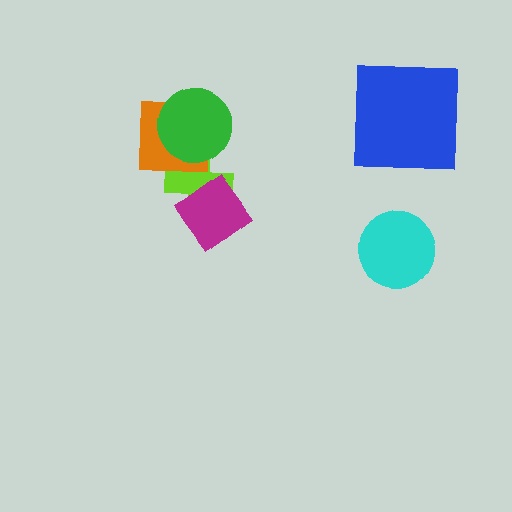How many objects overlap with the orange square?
2 objects overlap with the orange square.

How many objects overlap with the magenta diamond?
1 object overlaps with the magenta diamond.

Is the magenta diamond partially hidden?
No, no other shape covers it.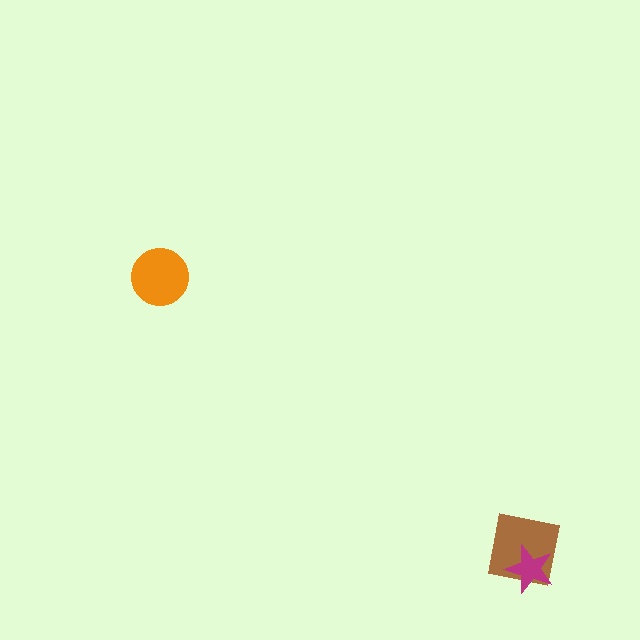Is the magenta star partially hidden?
No, no other shape covers it.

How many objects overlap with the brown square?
1 object overlaps with the brown square.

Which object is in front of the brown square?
The magenta star is in front of the brown square.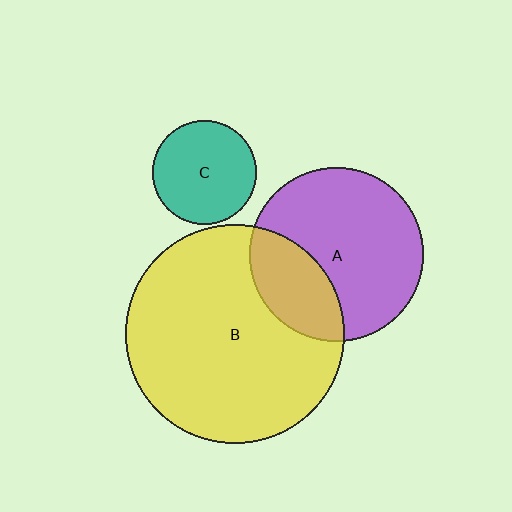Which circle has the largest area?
Circle B (yellow).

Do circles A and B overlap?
Yes.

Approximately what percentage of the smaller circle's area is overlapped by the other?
Approximately 30%.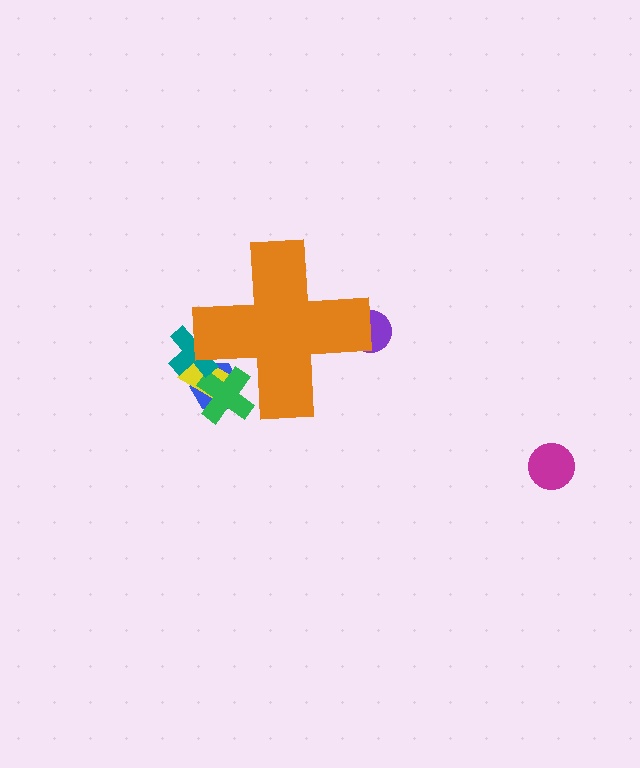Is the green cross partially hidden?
Yes, the green cross is partially hidden behind the orange cross.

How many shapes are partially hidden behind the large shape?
5 shapes are partially hidden.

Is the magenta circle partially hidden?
No, the magenta circle is fully visible.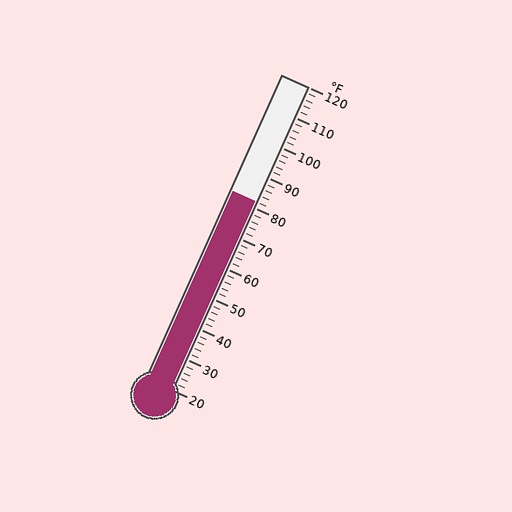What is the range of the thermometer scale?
The thermometer scale ranges from 20°F to 120°F.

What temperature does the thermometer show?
The thermometer shows approximately 82°F.